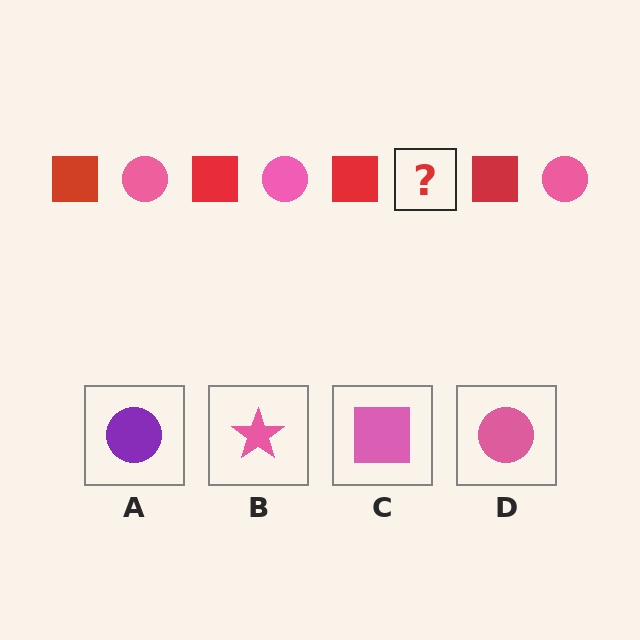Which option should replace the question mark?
Option D.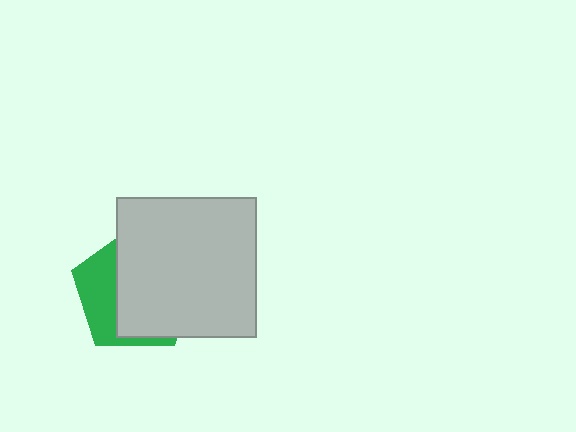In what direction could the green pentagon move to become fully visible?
The green pentagon could move left. That would shift it out from behind the light gray square entirely.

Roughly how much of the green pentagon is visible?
A small part of it is visible (roughly 34%).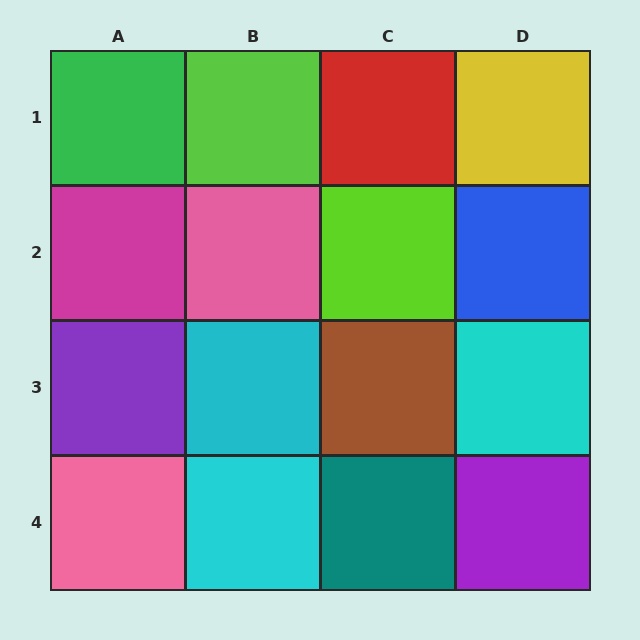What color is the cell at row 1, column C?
Red.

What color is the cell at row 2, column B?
Pink.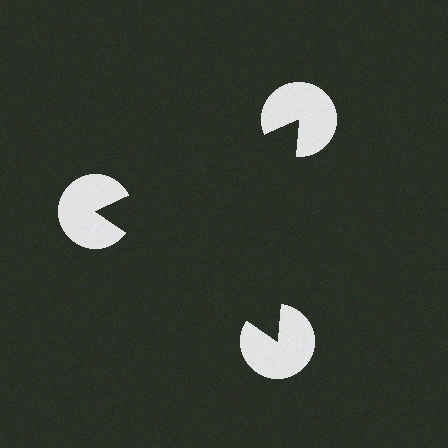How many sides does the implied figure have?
3 sides.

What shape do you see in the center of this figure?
An illusory triangle — its edges are inferred from the aligned wedge cuts in the pac-man discs, not physically drawn.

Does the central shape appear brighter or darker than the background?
It typically appears slightly darker than the background, even though no actual brightness change is drawn.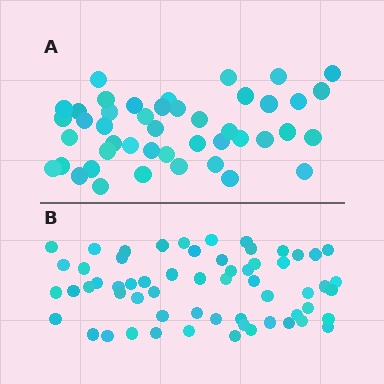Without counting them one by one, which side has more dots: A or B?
Region B (the bottom region) has more dots.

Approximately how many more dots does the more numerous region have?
Region B has approximately 15 more dots than region A.